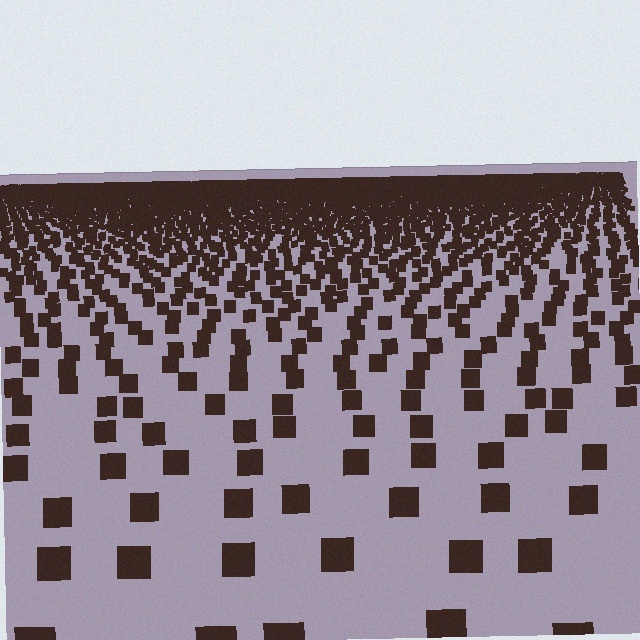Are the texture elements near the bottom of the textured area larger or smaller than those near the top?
Larger. Near the bottom, elements are closer to the viewer and appear at a bigger on-screen size.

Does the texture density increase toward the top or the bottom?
Density increases toward the top.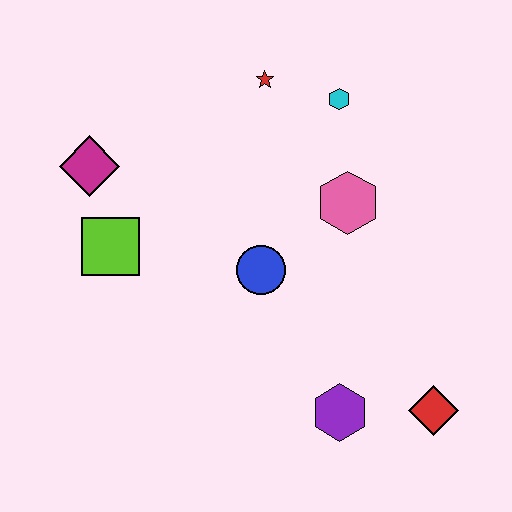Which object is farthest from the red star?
The red diamond is farthest from the red star.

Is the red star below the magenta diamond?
No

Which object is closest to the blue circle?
The pink hexagon is closest to the blue circle.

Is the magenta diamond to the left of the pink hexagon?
Yes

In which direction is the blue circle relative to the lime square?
The blue circle is to the right of the lime square.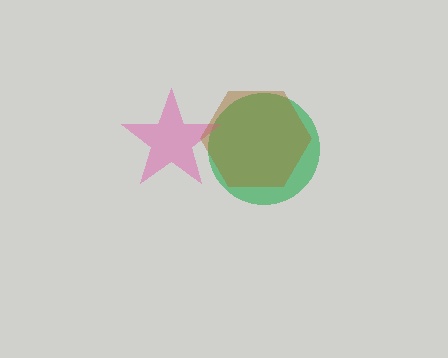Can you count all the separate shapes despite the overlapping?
Yes, there are 3 separate shapes.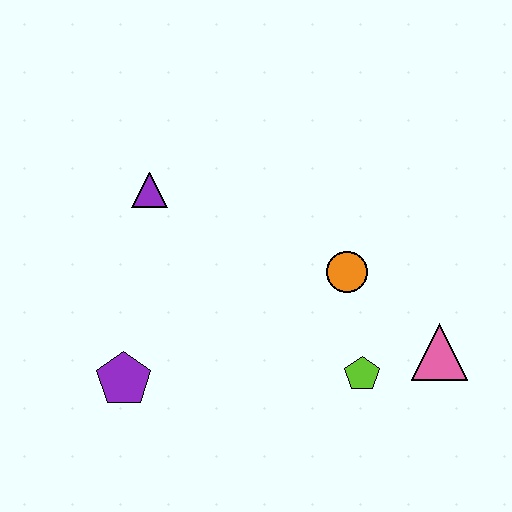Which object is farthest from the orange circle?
The purple pentagon is farthest from the orange circle.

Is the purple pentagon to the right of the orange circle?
No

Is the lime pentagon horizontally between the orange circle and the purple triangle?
No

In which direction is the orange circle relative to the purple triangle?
The orange circle is to the right of the purple triangle.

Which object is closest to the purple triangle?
The purple pentagon is closest to the purple triangle.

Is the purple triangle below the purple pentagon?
No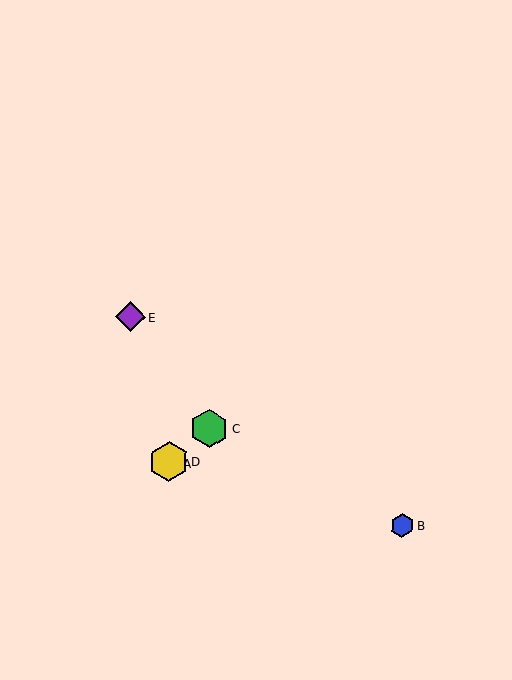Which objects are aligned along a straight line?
Objects A, C, D are aligned along a straight line.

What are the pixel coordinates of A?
Object A is at (166, 463).